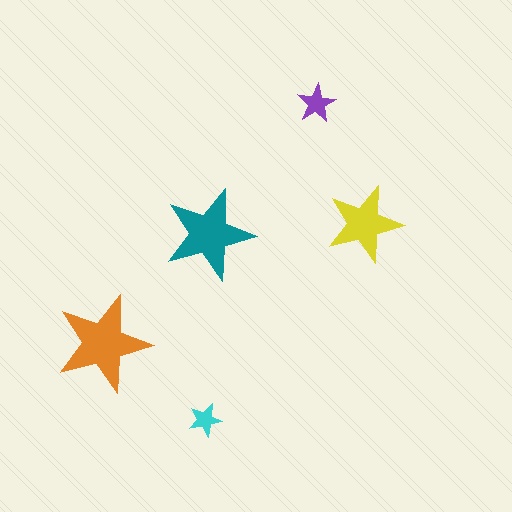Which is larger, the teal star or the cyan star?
The teal one.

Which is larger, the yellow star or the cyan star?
The yellow one.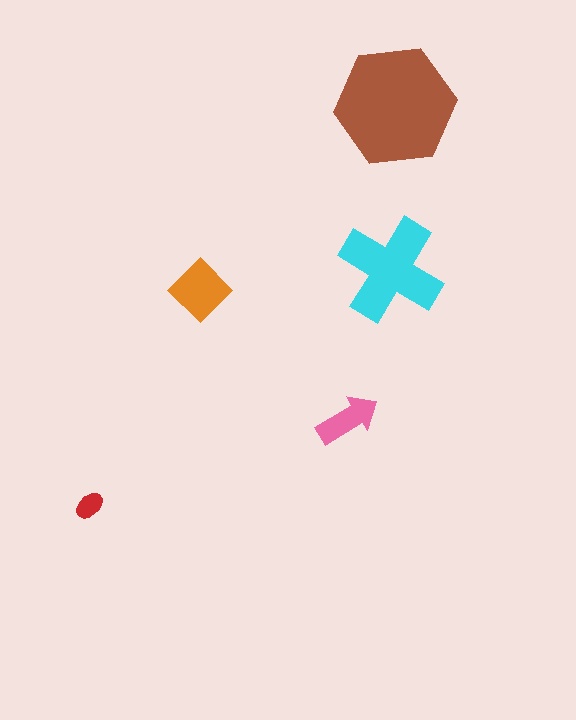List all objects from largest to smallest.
The brown hexagon, the cyan cross, the orange diamond, the pink arrow, the red ellipse.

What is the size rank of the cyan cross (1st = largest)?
2nd.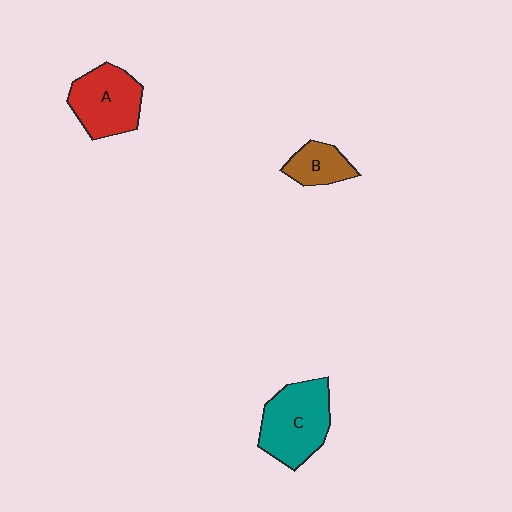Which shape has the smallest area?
Shape B (brown).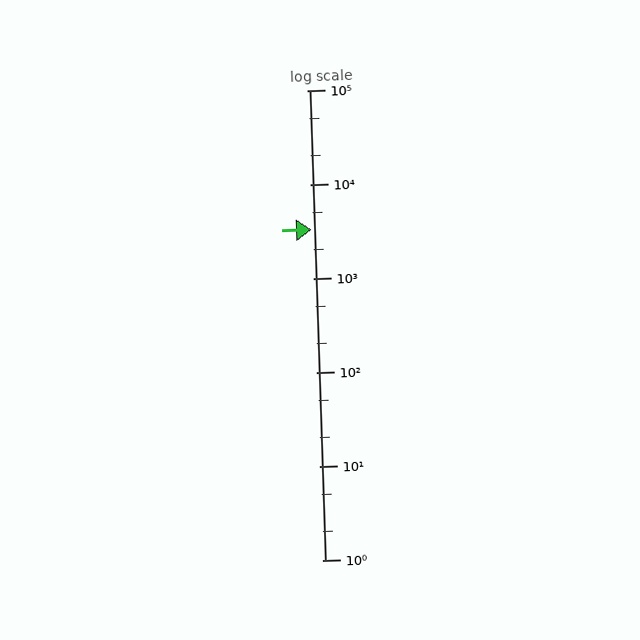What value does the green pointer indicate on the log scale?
The pointer indicates approximately 3300.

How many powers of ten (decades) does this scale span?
The scale spans 5 decades, from 1 to 100000.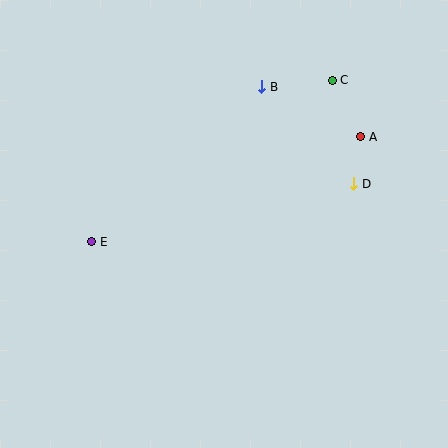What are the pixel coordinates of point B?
Point B is at (262, 87).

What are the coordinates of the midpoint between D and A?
The midpoint between D and A is at (357, 160).